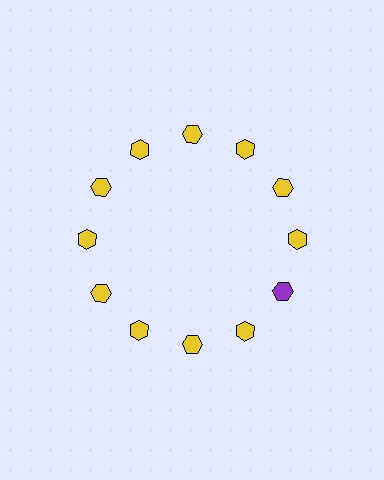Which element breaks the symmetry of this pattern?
The purple hexagon at roughly the 4 o'clock position breaks the symmetry. All other shapes are yellow hexagons.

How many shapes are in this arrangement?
There are 12 shapes arranged in a ring pattern.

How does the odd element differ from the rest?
It has a different color: purple instead of yellow.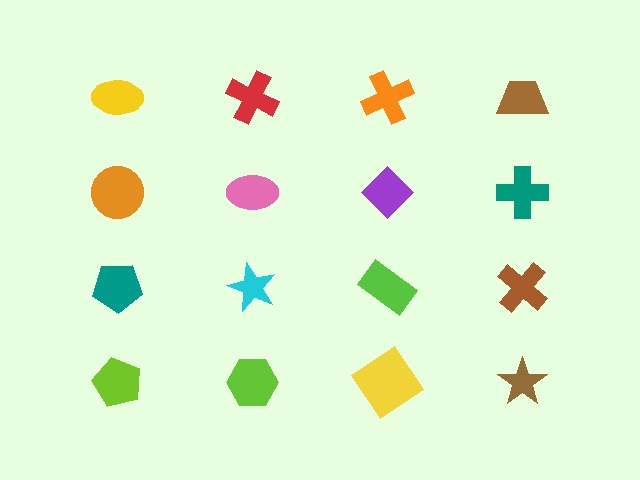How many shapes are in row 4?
4 shapes.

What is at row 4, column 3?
A yellow diamond.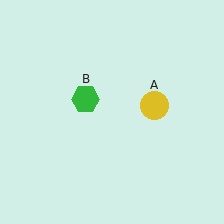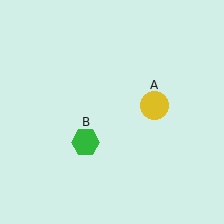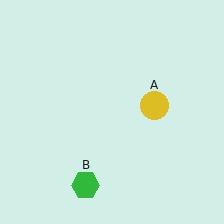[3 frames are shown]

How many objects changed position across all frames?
1 object changed position: green hexagon (object B).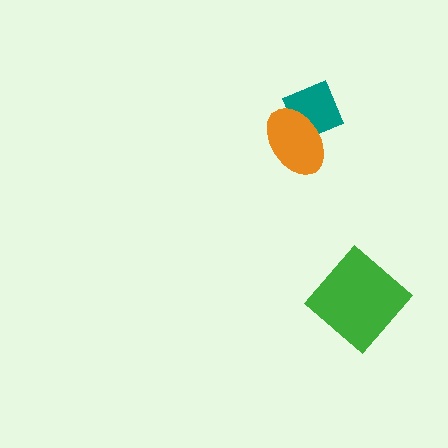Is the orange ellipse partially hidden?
No, no other shape covers it.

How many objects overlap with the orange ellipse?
1 object overlaps with the orange ellipse.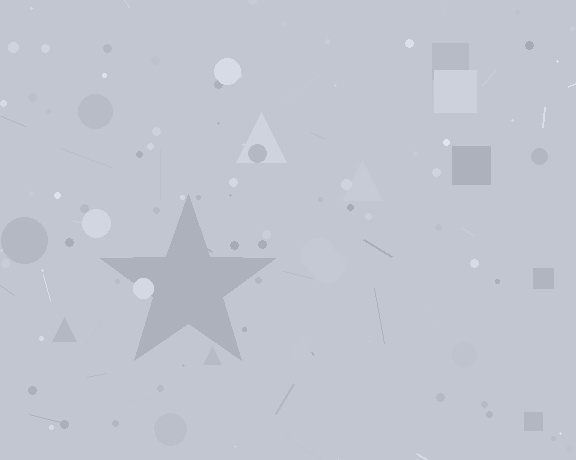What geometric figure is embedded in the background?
A star is embedded in the background.